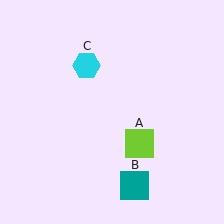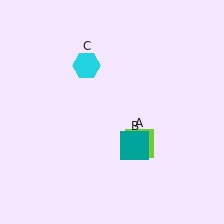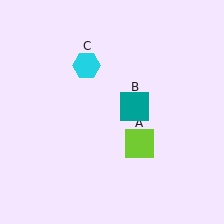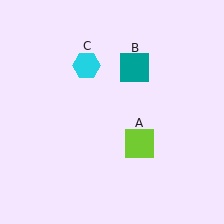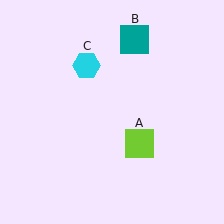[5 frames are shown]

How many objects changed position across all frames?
1 object changed position: teal square (object B).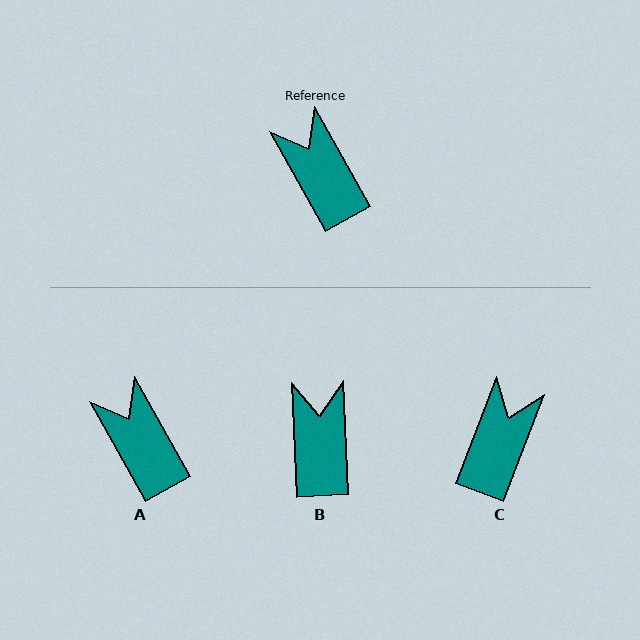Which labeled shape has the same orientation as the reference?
A.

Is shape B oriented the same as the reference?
No, it is off by about 27 degrees.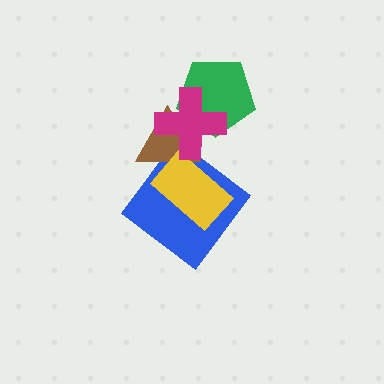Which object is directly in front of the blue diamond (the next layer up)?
The brown triangle is directly in front of the blue diamond.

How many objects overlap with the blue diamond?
2 objects overlap with the blue diamond.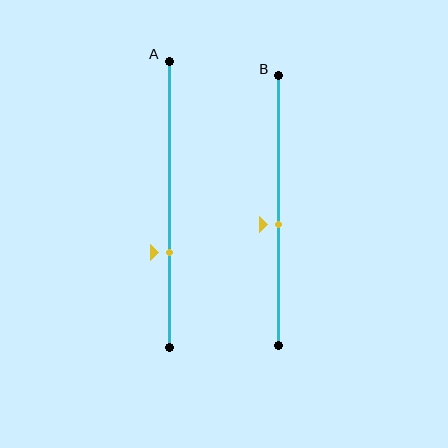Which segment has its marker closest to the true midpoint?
Segment B has its marker closest to the true midpoint.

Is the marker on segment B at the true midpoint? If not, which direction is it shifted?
No, the marker on segment B is shifted downward by about 5% of the segment length.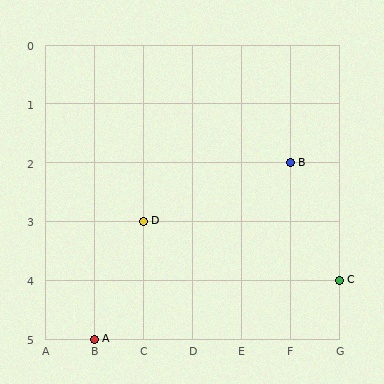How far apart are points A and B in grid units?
Points A and B are 4 columns and 3 rows apart (about 5.0 grid units diagonally).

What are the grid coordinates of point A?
Point A is at grid coordinates (B, 5).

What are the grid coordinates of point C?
Point C is at grid coordinates (G, 4).